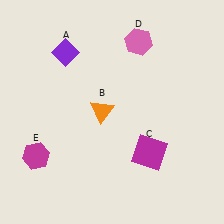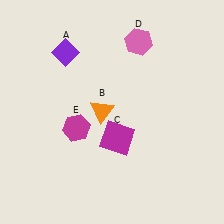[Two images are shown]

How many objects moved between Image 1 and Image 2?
2 objects moved between the two images.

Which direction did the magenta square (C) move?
The magenta square (C) moved left.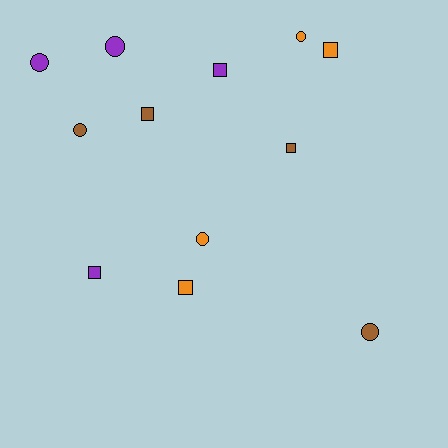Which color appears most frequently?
Brown, with 4 objects.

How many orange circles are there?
There are 2 orange circles.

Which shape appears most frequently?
Square, with 6 objects.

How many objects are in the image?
There are 12 objects.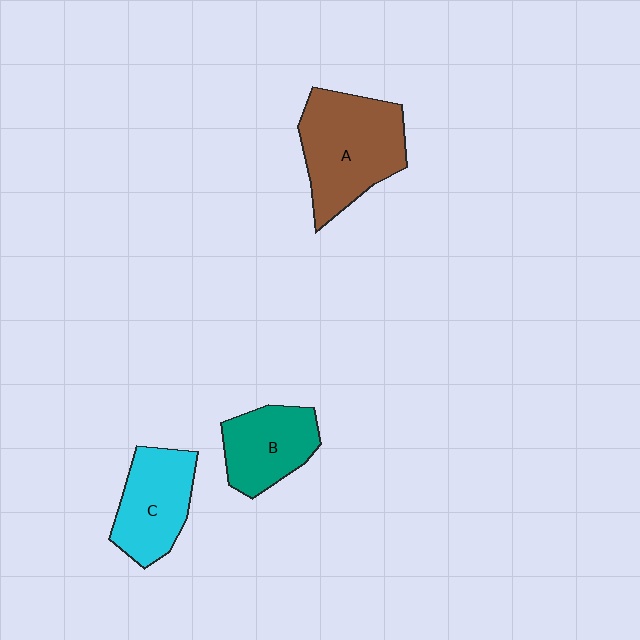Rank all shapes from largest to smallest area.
From largest to smallest: A (brown), C (cyan), B (teal).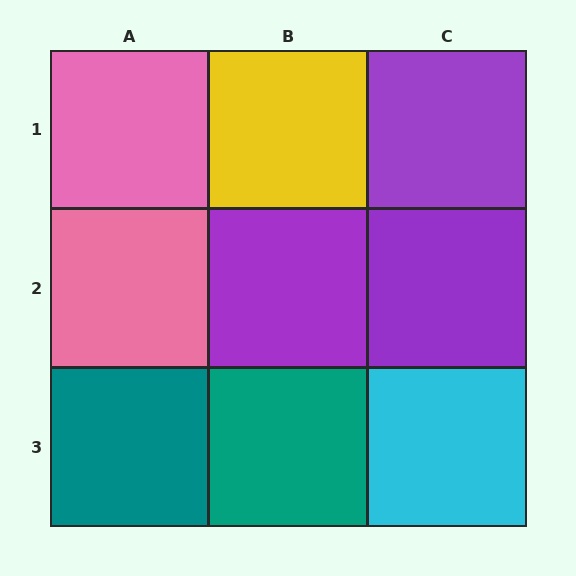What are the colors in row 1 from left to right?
Pink, yellow, purple.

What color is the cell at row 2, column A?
Pink.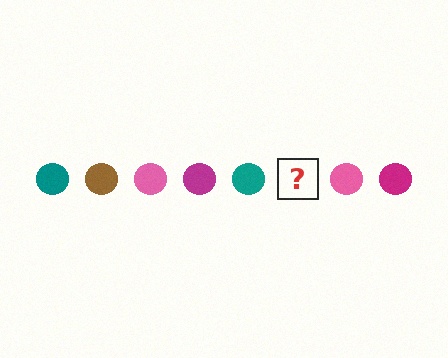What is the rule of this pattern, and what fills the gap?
The rule is that the pattern cycles through teal, brown, pink, magenta circles. The gap should be filled with a brown circle.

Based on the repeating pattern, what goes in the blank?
The blank should be a brown circle.